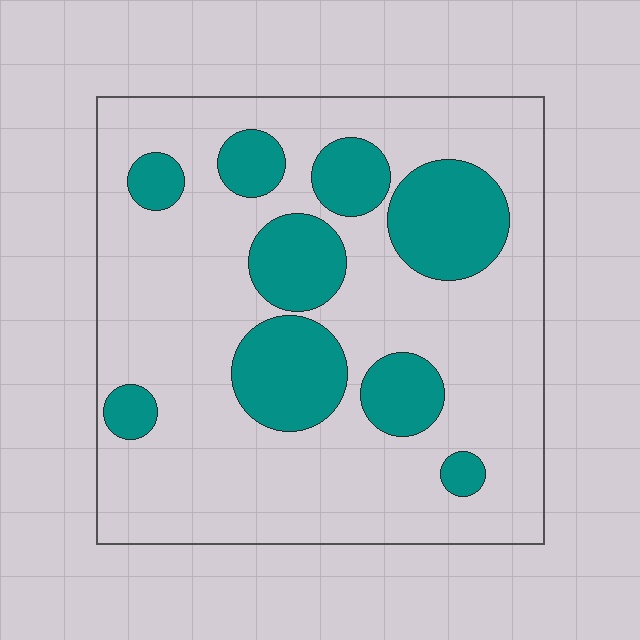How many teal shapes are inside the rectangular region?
9.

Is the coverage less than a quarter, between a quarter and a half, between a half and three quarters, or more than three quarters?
Between a quarter and a half.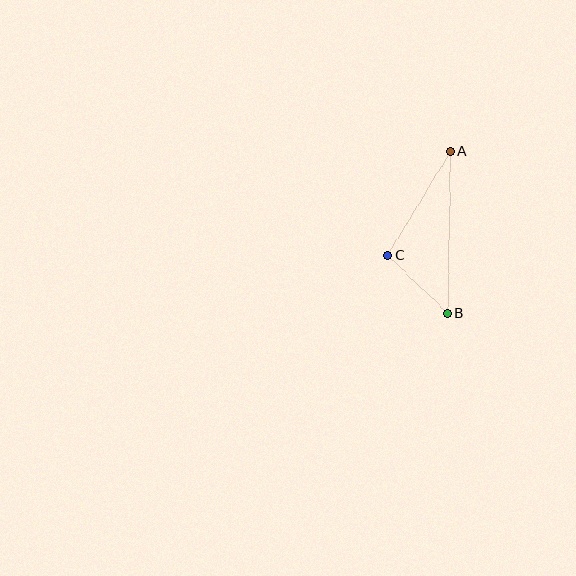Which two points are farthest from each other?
Points A and B are farthest from each other.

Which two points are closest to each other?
Points B and C are closest to each other.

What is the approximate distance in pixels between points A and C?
The distance between A and C is approximately 121 pixels.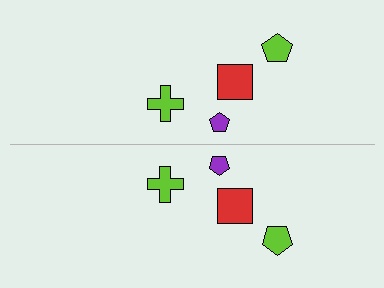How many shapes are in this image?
There are 8 shapes in this image.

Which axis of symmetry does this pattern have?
The pattern has a horizontal axis of symmetry running through the center of the image.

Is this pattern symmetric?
Yes, this pattern has bilateral (reflection) symmetry.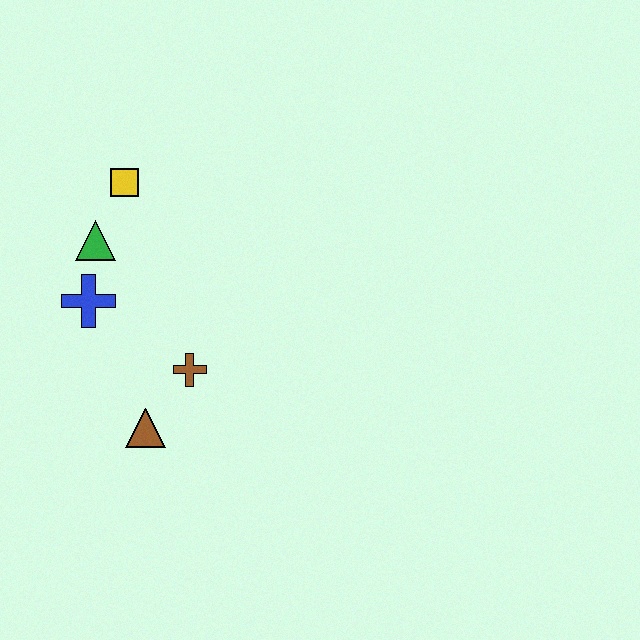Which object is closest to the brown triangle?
The brown cross is closest to the brown triangle.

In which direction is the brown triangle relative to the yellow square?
The brown triangle is below the yellow square.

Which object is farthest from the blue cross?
The brown triangle is farthest from the blue cross.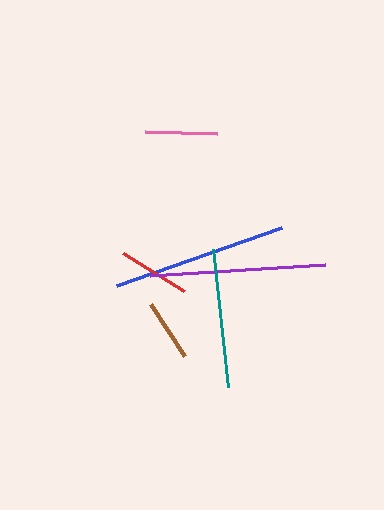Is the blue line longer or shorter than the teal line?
The blue line is longer than the teal line.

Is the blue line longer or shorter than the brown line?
The blue line is longer than the brown line.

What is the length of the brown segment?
The brown segment is approximately 62 pixels long.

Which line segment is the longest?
The purple line is the longest at approximately 176 pixels.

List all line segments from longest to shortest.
From longest to shortest: purple, blue, teal, pink, red, brown.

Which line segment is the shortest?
The brown line is the shortest at approximately 62 pixels.